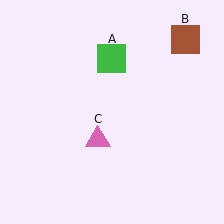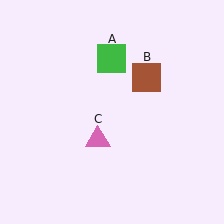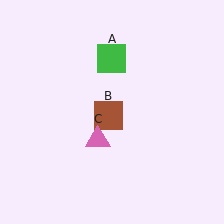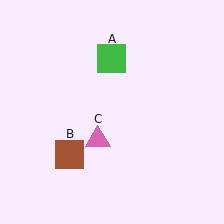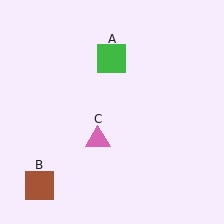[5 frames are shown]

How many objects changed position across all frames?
1 object changed position: brown square (object B).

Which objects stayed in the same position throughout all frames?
Green square (object A) and pink triangle (object C) remained stationary.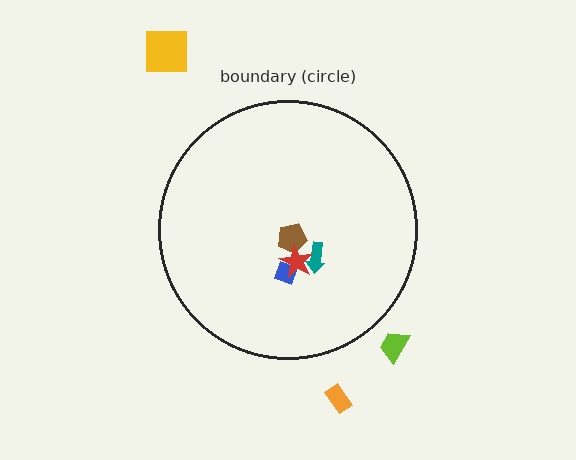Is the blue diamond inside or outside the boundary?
Inside.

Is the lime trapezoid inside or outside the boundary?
Outside.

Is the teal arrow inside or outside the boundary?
Inside.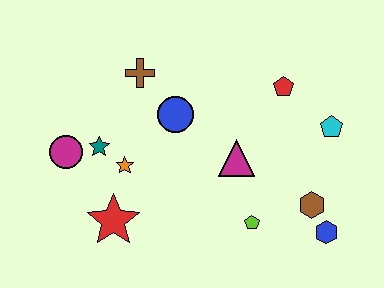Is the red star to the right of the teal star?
Yes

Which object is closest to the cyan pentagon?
The red pentagon is closest to the cyan pentagon.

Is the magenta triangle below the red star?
No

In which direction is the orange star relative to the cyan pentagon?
The orange star is to the left of the cyan pentagon.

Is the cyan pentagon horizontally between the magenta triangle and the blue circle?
No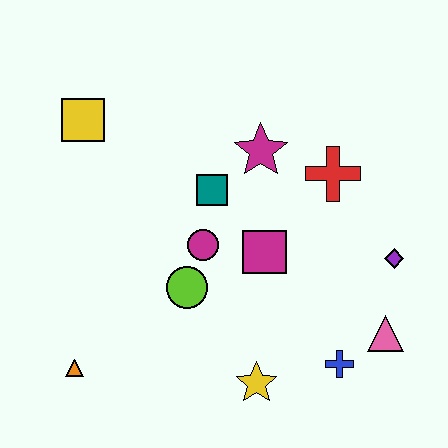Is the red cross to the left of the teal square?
No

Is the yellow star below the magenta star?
Yes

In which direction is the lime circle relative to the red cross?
The lime circle is to the left of the red cross.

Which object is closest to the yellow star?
The blue cross is closest to the yellow star.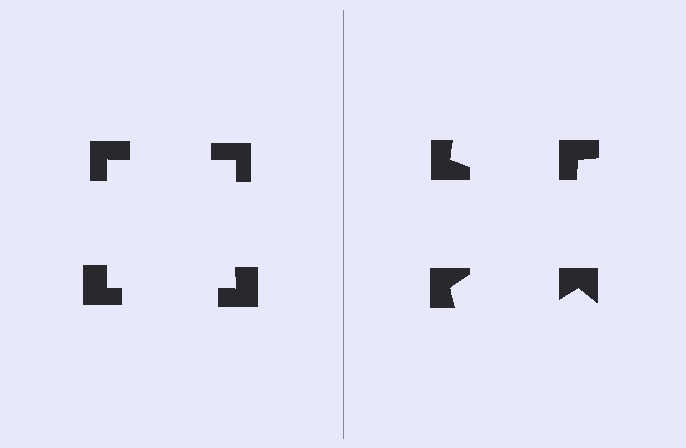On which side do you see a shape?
An illusory square appears on the left side. On the right side the wedge cuts are rotated, so no coherent shape forms.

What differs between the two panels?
The notched squares are positioned identically on both sides; only the wedge orientations differ. On the left they align to a square; on the right they are misaligned.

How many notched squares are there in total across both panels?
8 — 4 on each side.